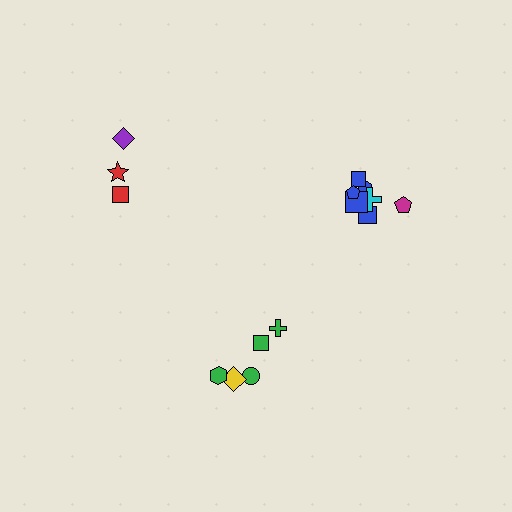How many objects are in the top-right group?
There are 7 objects.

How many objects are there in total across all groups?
There are 15 objects.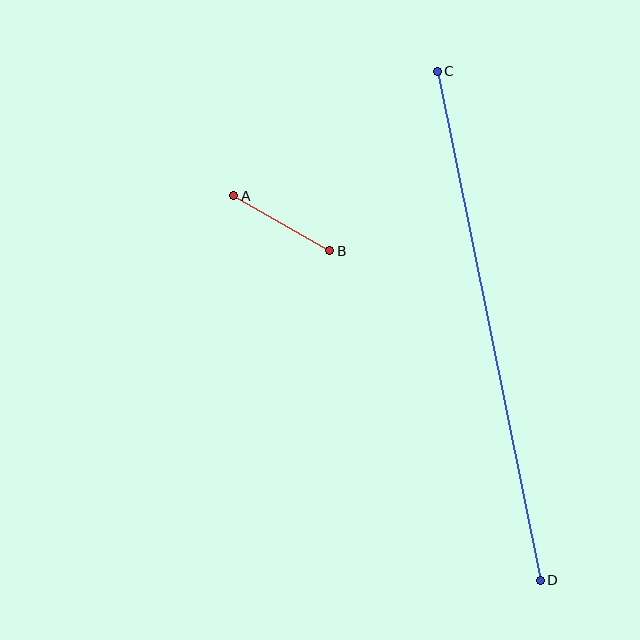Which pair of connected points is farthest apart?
Points C and D are farthest apart.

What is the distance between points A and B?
The distance is approximately 110 pixels.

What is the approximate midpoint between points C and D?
The midpoint is at approximately (489, 326) pixels.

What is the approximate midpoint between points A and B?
The midpoint is at approximately (282, 223) pixels.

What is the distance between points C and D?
The distance is approximately 519 pixels.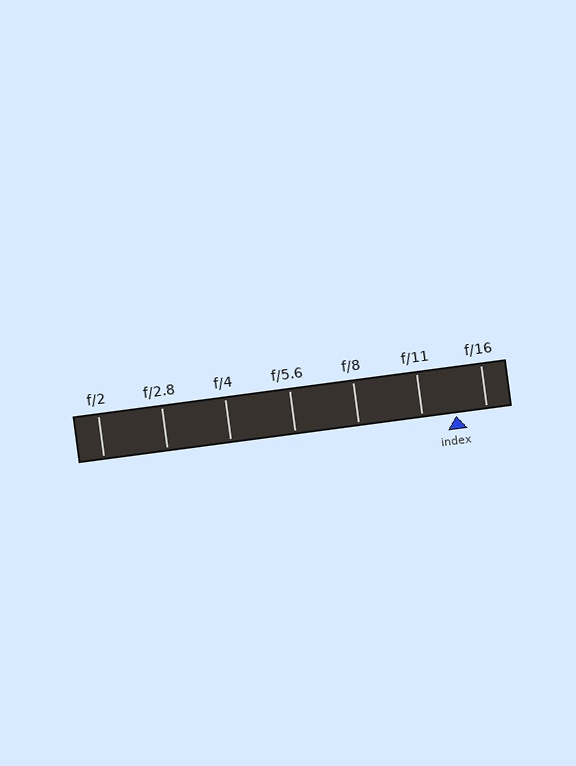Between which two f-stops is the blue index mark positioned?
The index mark is between f/11 and f/16.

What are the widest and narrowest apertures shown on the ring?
The widest aperture shown is f/2 and the narrowest is f/16.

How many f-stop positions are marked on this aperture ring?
There are 7 f-stop positions marked.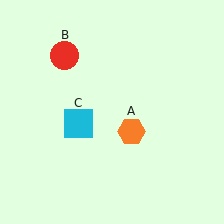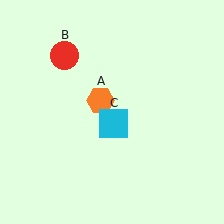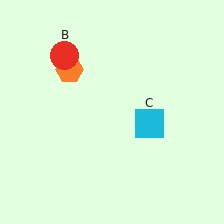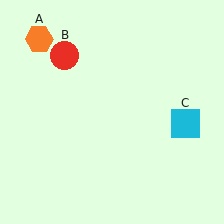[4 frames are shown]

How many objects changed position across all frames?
2 objects changed position: orange hexagon (object A), cyan square (object C).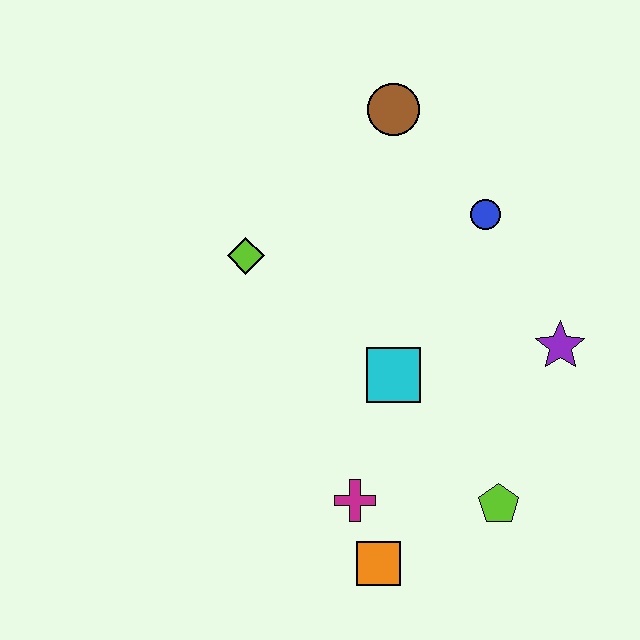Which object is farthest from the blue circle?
The orange square is farthest from the blue circle.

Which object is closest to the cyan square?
The magenta cross is closest to the cyan square.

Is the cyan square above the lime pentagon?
Yes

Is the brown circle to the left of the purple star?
Yes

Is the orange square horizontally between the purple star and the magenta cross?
Yes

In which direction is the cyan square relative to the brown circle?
The cyan square is below the brown circle.